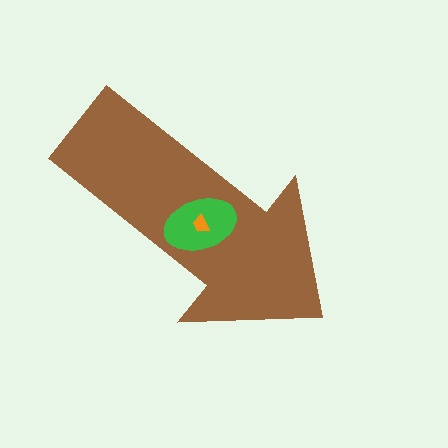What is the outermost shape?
The brown arrow.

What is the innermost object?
The orange trapezoid.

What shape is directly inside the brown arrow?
The green ellipse.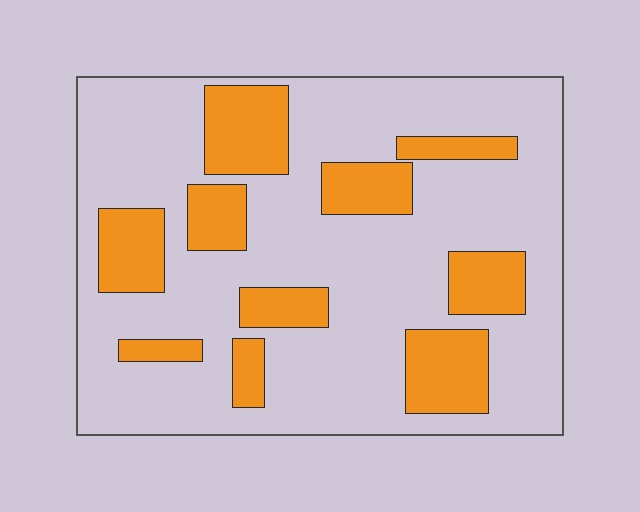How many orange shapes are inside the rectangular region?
10.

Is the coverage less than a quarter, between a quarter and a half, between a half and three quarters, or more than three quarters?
Between a quarter and a half.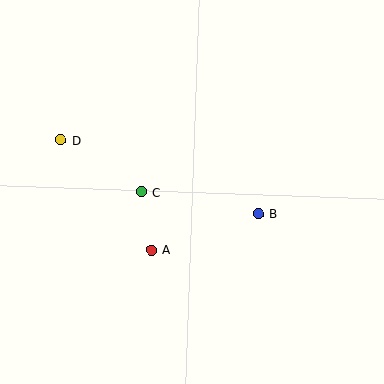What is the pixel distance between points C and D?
The distance between C and D is 96 pixels.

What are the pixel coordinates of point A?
Point A is at (151, 250).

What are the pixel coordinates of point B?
Point B is at (258, 214).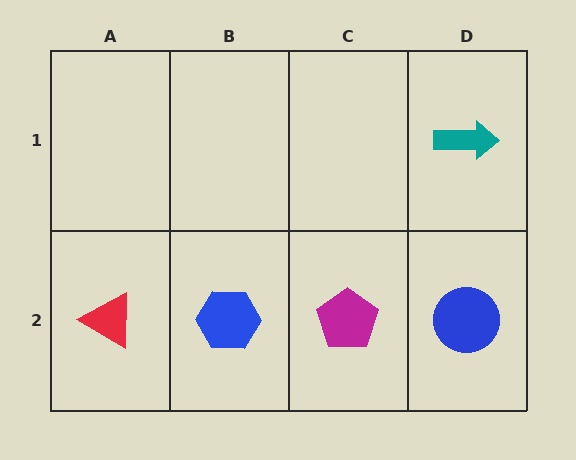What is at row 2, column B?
A blue hexagon.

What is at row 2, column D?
A blue circle.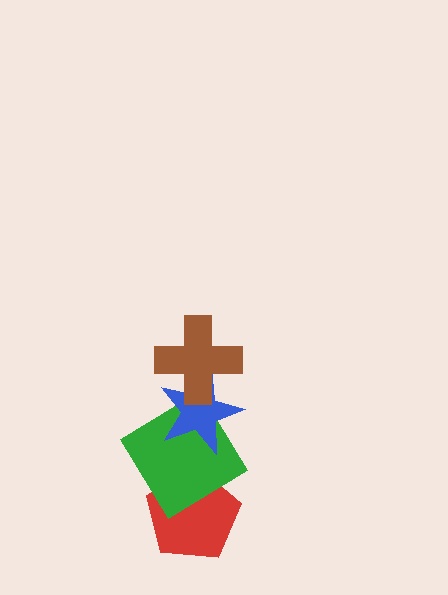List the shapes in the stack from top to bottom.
From top to bottom: the brown cross, the blue star, the green diamond, the red pentagon.